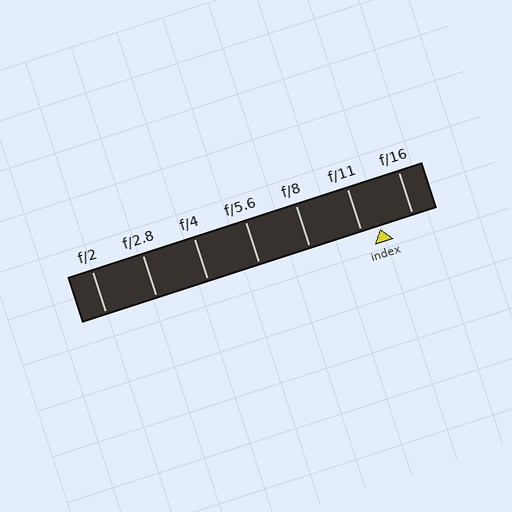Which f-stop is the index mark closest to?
The index mark is closest to f/11.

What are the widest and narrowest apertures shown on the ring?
The widest aperture shown is f/2 and the narrowest is f/16.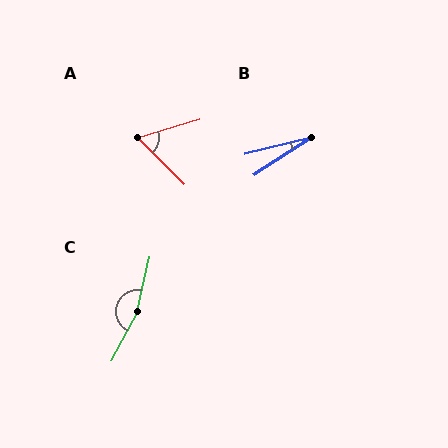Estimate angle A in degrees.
Approximately 61 degrees.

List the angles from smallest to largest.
B (19°), A (61°), C (164°).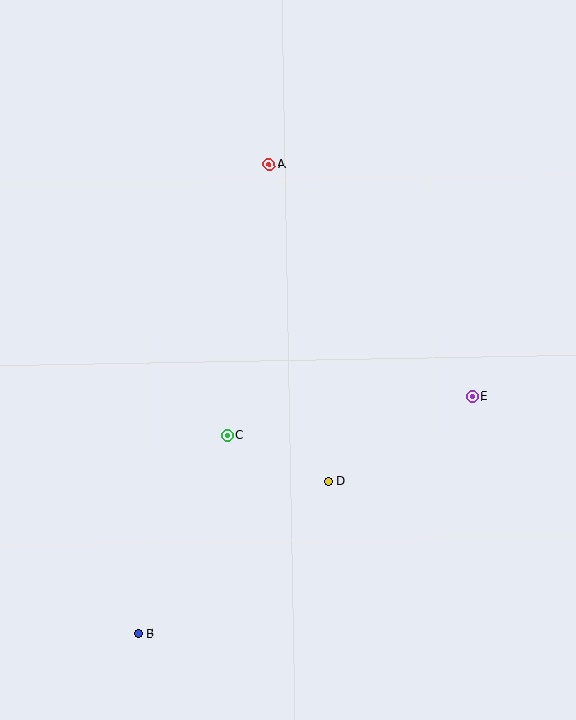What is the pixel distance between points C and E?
The distance between C and E is 247 pixels.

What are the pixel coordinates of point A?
Point A is at (269, 164).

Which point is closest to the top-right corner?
Point A is closest to the top-right corner.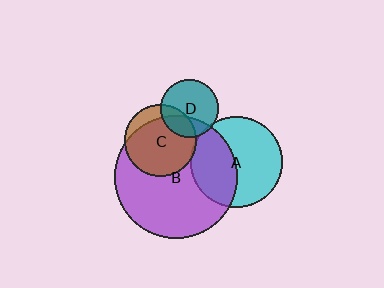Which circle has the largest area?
Circle B (purple).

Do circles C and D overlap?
Yes.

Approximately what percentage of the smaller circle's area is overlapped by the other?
Approximately 25%.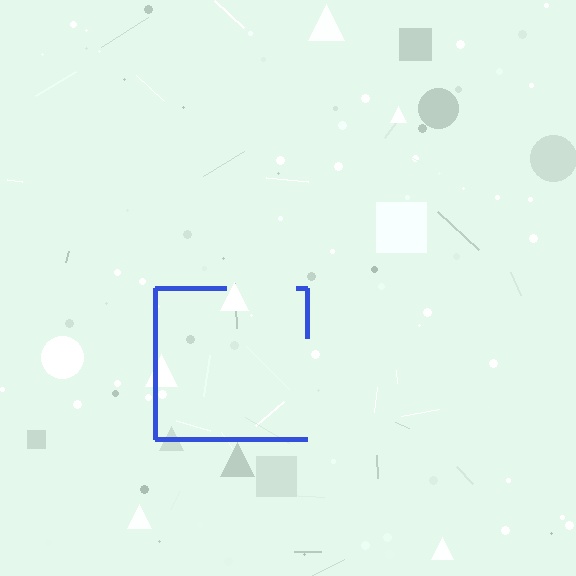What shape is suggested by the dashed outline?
The dashed outline suggests a square.